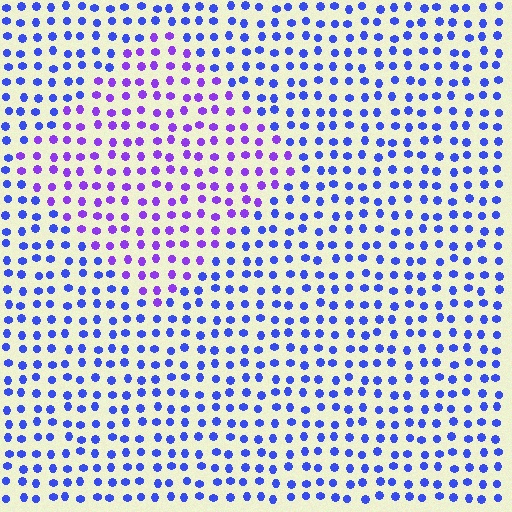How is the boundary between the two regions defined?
The boundary is defined purely by a slight shift in hue (about 37 degrees). Spacing, size, and orientation are identical on both sides.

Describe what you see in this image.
The image is filled with small blue elements in a uniform arrangement. A diamond-shaped region is visible where the elements are tinted to a slightly different hue, forming a subtle color boundary.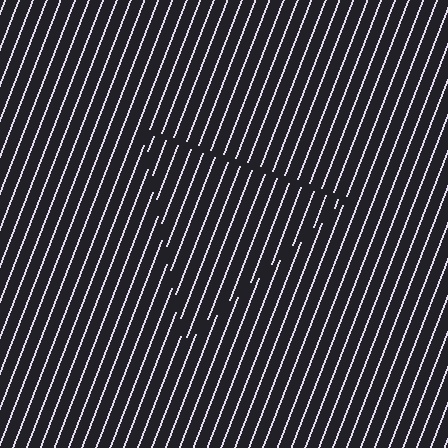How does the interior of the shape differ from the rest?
The interior of the shape contains the same grating, shifted by half a period — the contour is defined by the phase discontinuity where line-ends from the inner and outer gratings abut.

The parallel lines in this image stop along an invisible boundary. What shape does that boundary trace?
An illusory triangle. The interior of the shape contains the same grating, shifted by half a period — the contour is defined by the phase discontinuity where line-ends from the inner and outer gratings abut.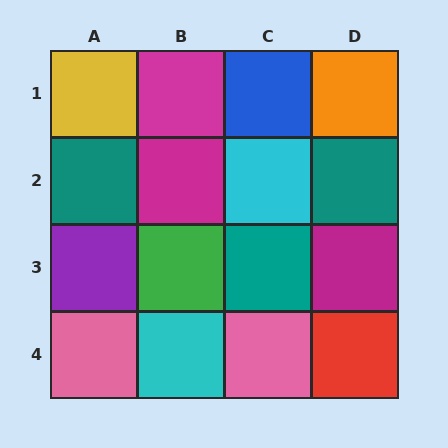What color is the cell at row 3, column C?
Teal.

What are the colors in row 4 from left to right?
Pink, cyan, pink, red.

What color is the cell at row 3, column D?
Magenta.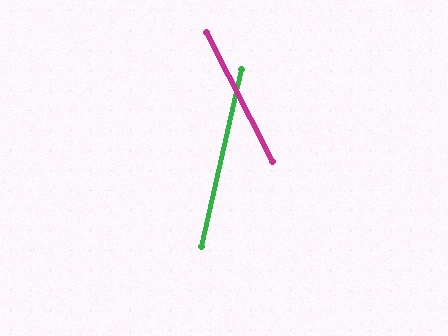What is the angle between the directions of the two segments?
Approximately 40 degrees.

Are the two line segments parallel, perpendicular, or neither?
Neither parallel nor perpendicular — they differ by about 40°.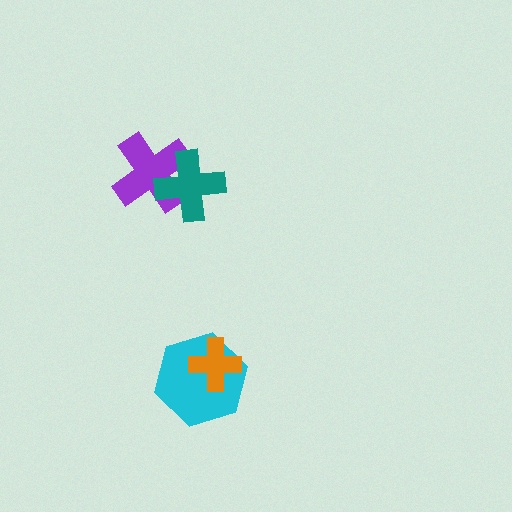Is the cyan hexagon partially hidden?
Yes, it is partially covered by another shape.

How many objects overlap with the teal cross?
1 object overlaps with the teal cross.